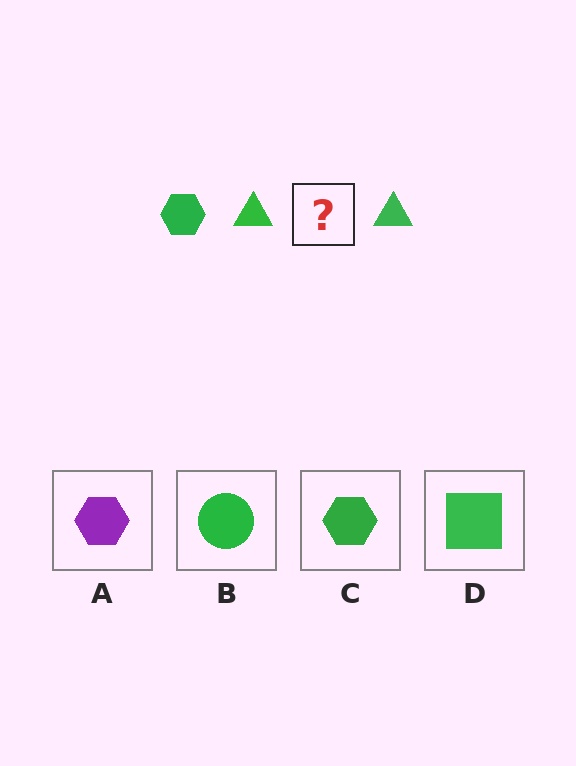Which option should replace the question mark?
Option C.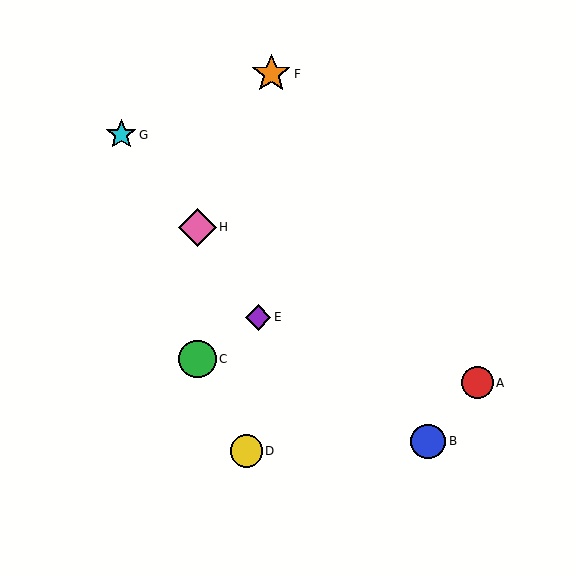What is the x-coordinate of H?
Object H is at x≈197.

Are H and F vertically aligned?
No, H is at x≈197 and F is at x≈271.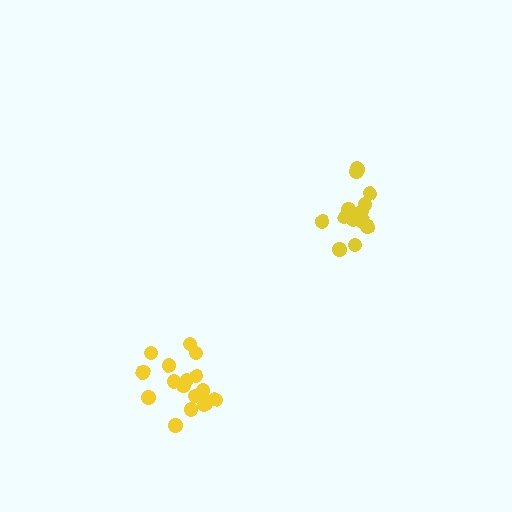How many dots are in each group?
Group 1: 18 dots, Group 2: 15 dots (33 total).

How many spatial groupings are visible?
There are 2 spatial groupings.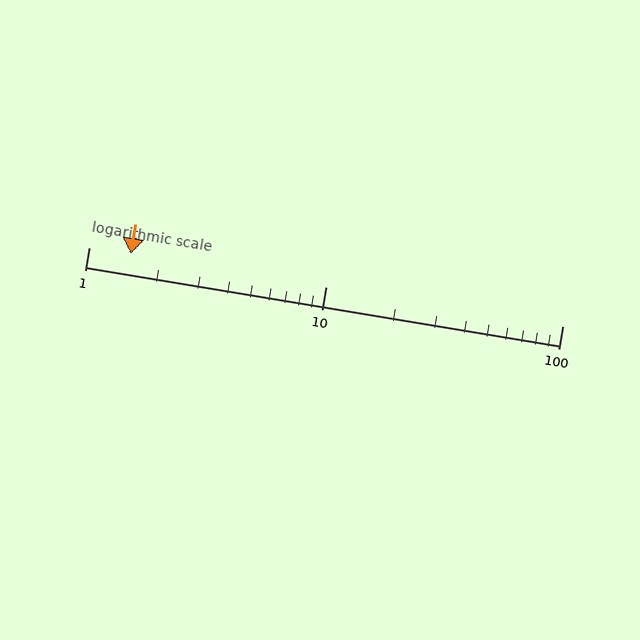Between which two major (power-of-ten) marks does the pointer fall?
The pointer is between 1 and 10.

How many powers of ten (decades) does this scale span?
The scale spans 2 decades, from 1 to 100.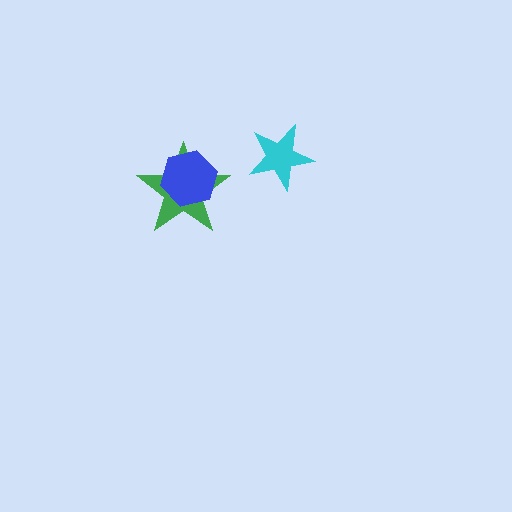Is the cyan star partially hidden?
No, no other shape covers it.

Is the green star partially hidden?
Yes, it is partially covered by another shape.